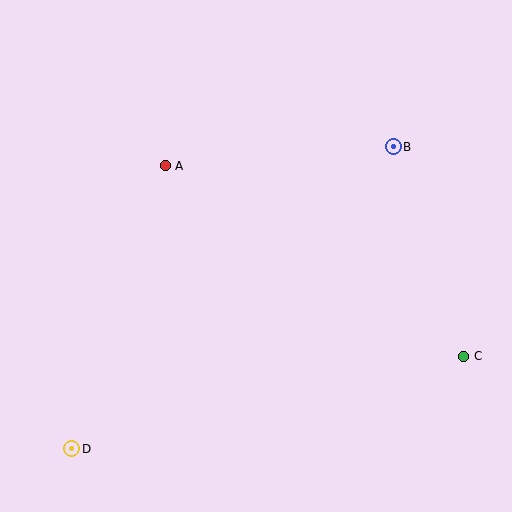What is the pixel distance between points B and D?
The distance between B and D is 441 pixels.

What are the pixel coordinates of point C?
Point C is at (464, 356).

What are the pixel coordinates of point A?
Point A is at (165, 166).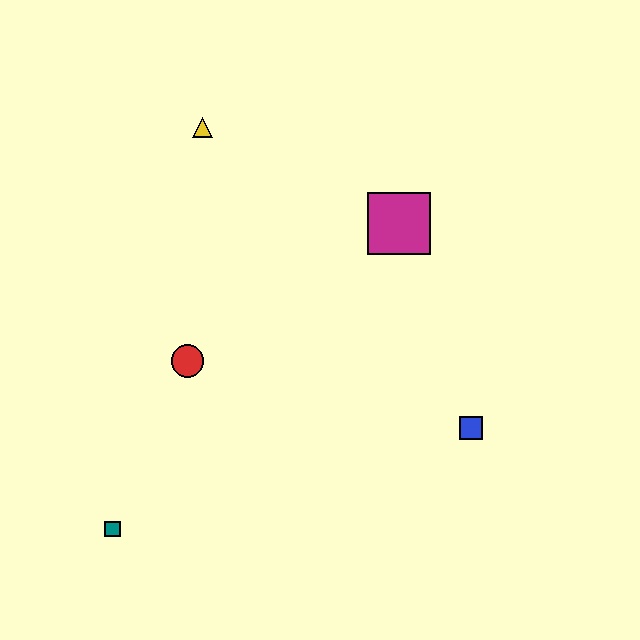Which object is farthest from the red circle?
The blue square is farthest from the red circle.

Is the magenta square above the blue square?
Yes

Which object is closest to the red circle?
The teal square is closest to the red circle.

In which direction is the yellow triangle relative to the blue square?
The yellow triangle is above the blue square.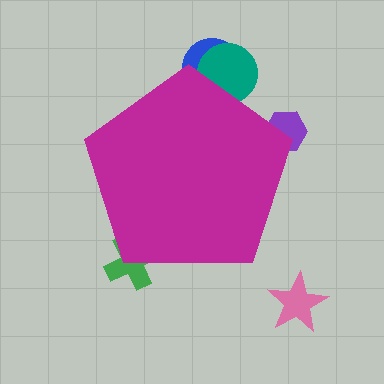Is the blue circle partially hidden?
Yes, the blue circle is partially hidden behind the magenta pentagon.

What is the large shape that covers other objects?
A magenta pentagon.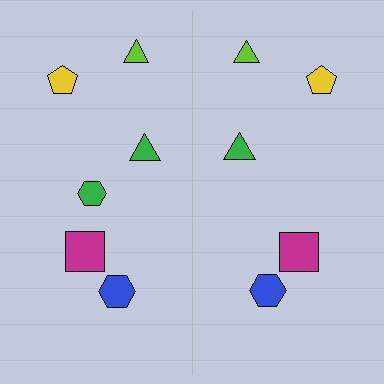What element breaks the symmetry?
A green hexagon is missing from the right side.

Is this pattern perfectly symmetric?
No, the pattern is not perfectly symmetric. A green hexagon is missing from the right side.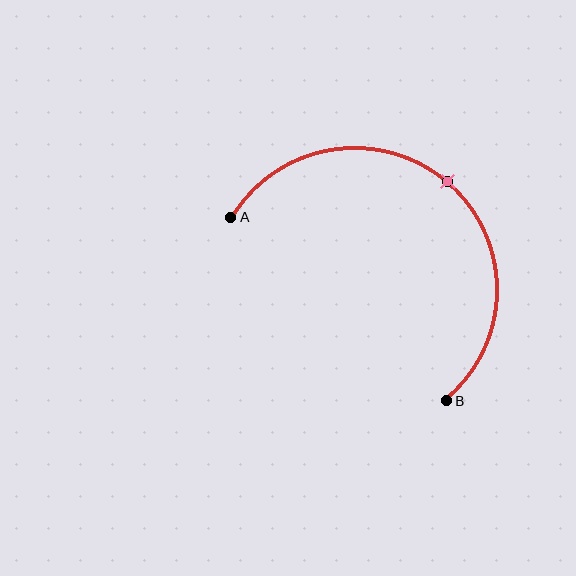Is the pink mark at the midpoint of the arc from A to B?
Yes. The pink mark lies on the arc at equal arc-length from both A and B — it is the arc midpoint.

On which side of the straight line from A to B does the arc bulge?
The arc bulges above and to the right of the straight line connecting A and B.